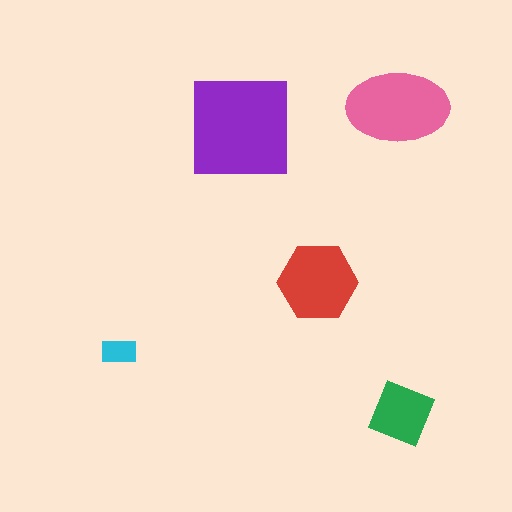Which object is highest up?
The pink ellipse is topmost.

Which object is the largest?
The purple square.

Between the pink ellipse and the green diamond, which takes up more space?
The pink ellipse.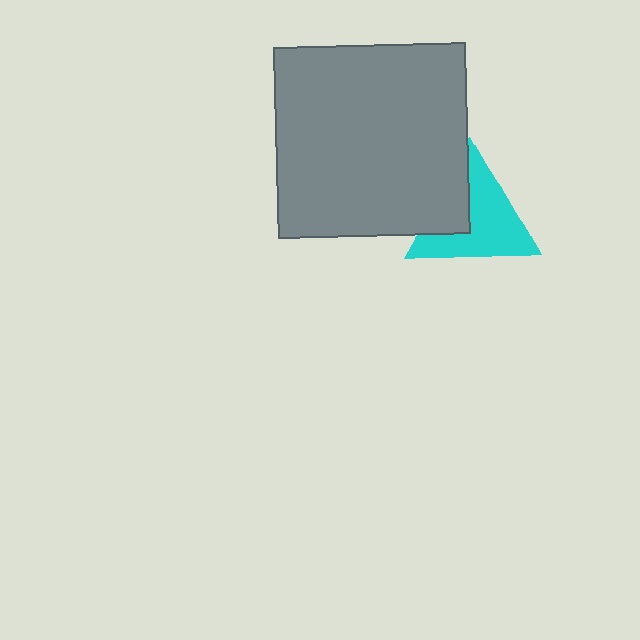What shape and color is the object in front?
The object in front is a gray square.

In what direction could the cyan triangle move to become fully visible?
The cyan triangle could move right. That would shift it out from behind the gray square entirely.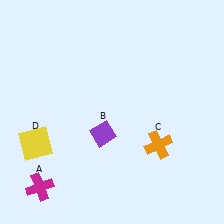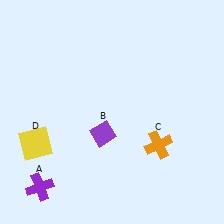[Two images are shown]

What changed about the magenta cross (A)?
In Image 1, A is magenta. In Image 2, it changed to purple.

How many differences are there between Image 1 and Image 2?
There is 1 difference between the two images.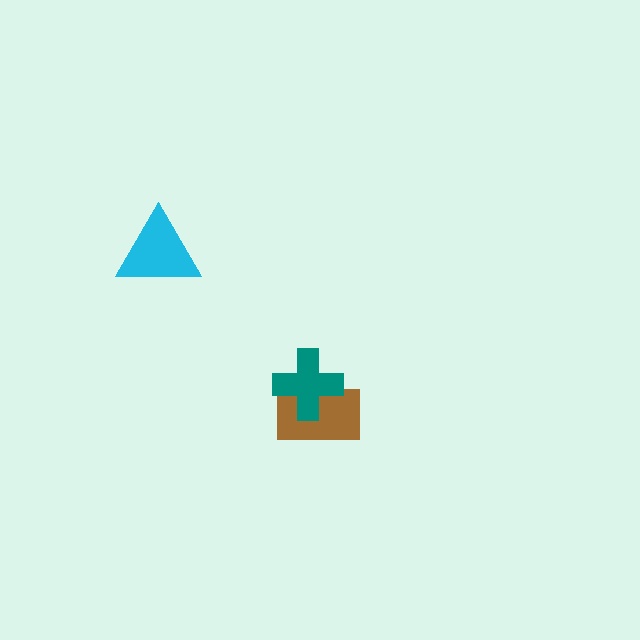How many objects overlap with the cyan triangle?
0 objects overlap with the cyan triangle.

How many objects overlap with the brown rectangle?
1 object overlaps with the brown rectangle.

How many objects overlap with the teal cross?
1 object overlaps with the teal cross.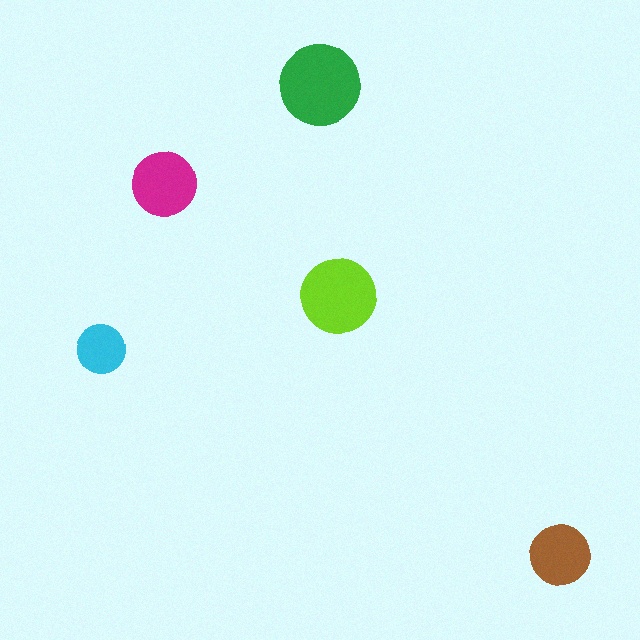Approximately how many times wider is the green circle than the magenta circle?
About 1.5 times wider.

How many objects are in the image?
There are 5 objects in the image.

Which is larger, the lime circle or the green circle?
The green one.